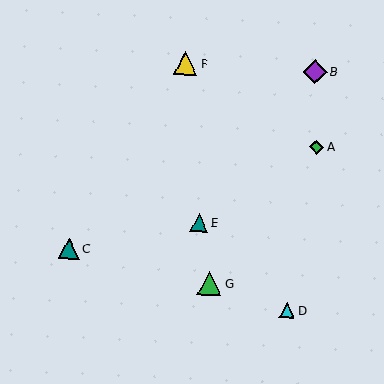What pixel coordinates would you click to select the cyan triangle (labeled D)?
Click at (287, 311) to select the cyan triangle D.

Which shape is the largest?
The green triangle (labeled G) is the largest.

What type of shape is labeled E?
Shape E is a teal triangle.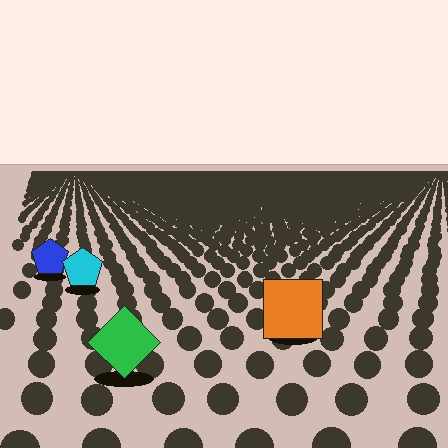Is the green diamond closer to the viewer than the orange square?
Yes. The green diamond is closer — you can tell from the texture gradient: the ground texture is coarser near it.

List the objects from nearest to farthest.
From nearest to farthest: the green diamond, the orange square, the cyan pentagon, the blue pentagon.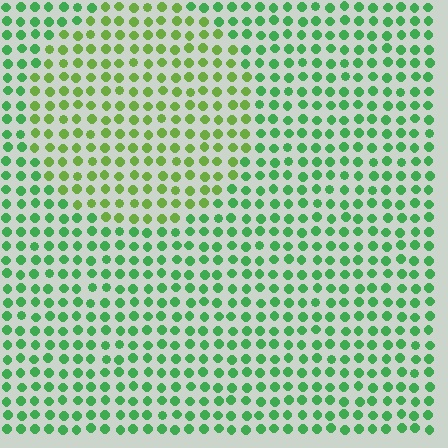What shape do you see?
I see a circle.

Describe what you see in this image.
The image is filled with small green elements in a uniform arrangement. A circle-shaped region is visible where the elements are tinted to a slightly different hue, forming a subtle color boundary.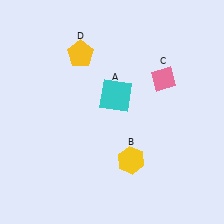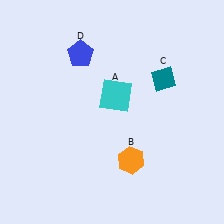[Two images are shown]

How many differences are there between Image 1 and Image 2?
There are 3 differences between the two images.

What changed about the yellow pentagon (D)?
In Image 1, D is yellow. In Image 2, it changed to blue.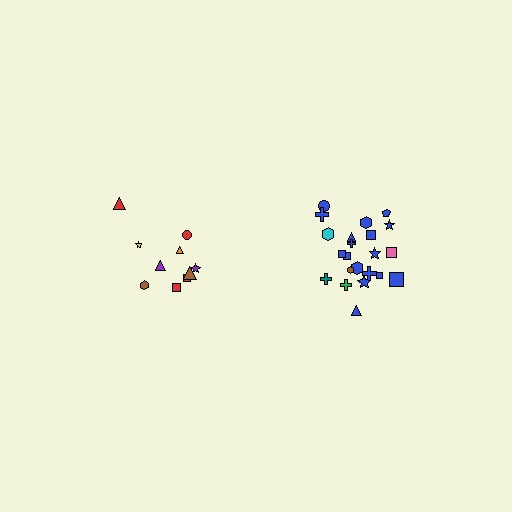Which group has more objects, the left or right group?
The right group.